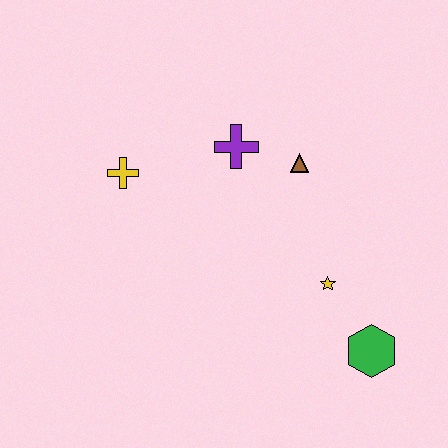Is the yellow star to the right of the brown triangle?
Yes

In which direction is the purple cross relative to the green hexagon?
The purple cross is above the green hexagon.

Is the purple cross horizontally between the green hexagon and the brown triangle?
No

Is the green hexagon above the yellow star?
No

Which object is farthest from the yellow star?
The yellow cross is farthest from the yellow star.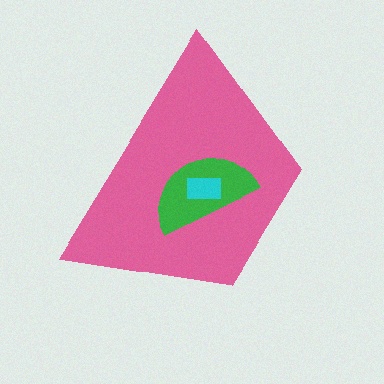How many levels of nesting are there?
3.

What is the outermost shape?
The pink trapezoid.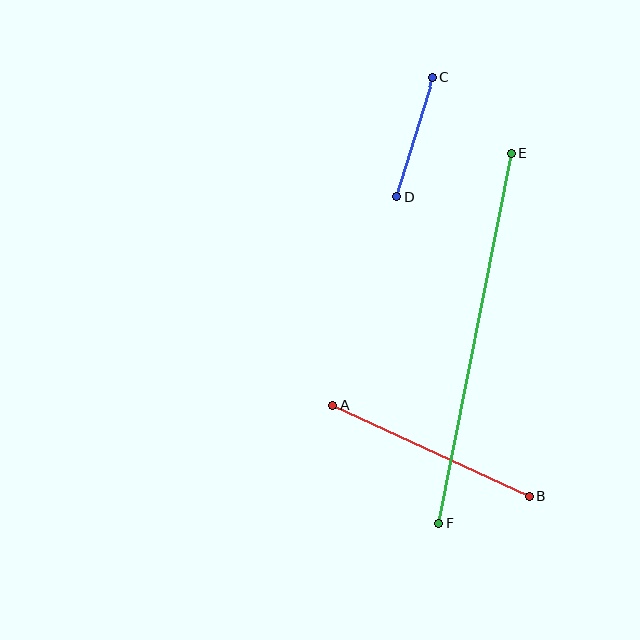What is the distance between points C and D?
The distance is approximately 125 pixels.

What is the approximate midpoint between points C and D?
The midpoint is at approximately (415, 137) pixels.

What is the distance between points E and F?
The distance is approximately 377 pixels.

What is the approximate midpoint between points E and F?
The midpoint is at approximately (475, 338) pixels.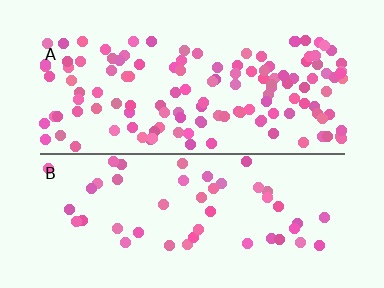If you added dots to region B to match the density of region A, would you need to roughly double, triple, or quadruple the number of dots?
Approximately triple.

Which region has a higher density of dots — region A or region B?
A (the top).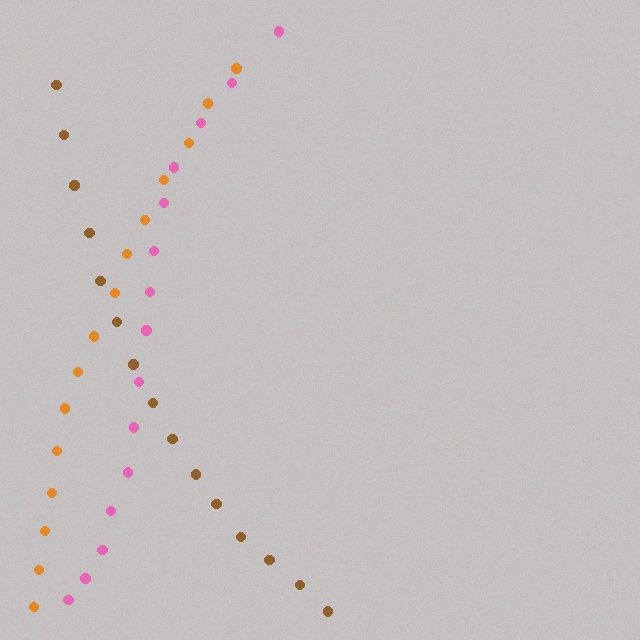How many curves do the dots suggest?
There are 3 distinct paths.